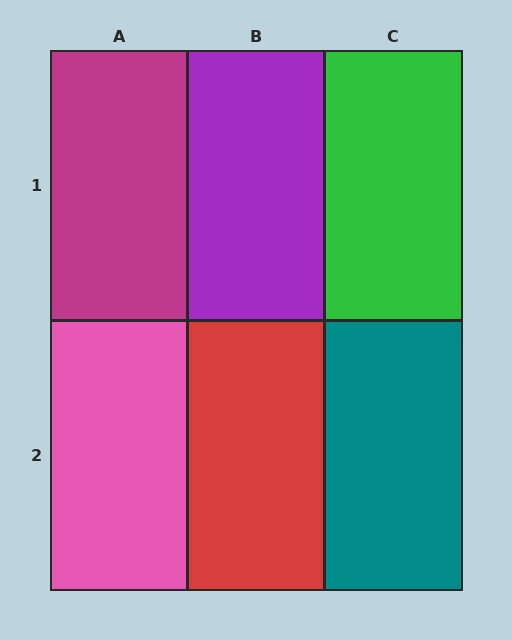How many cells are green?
1 cell is green.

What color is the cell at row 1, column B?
Purple.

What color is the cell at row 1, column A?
Magenta.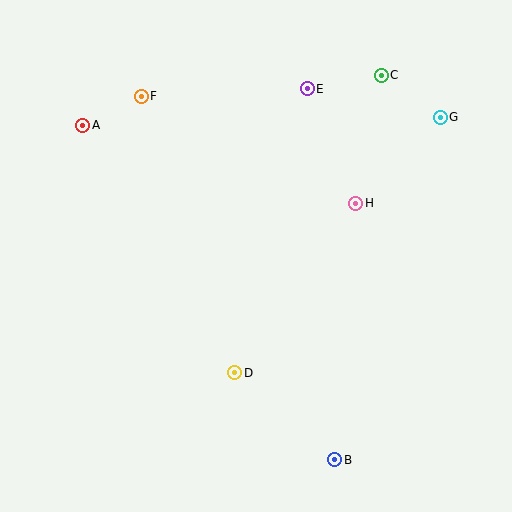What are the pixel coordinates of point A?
Point A is at (83, 125).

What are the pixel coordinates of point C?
Point C is at (381, 75).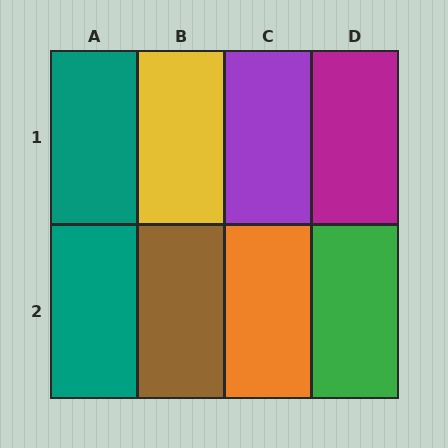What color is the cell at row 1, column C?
Purple.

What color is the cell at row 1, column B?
Yellow.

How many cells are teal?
2 cells are teal.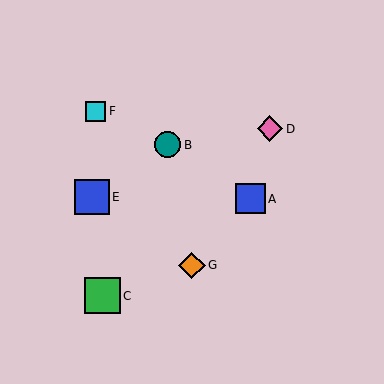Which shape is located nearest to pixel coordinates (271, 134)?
The pink diamond (labeled D) at (270, 129) is nearest to that location.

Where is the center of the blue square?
The center of the blue square is at (92, 197).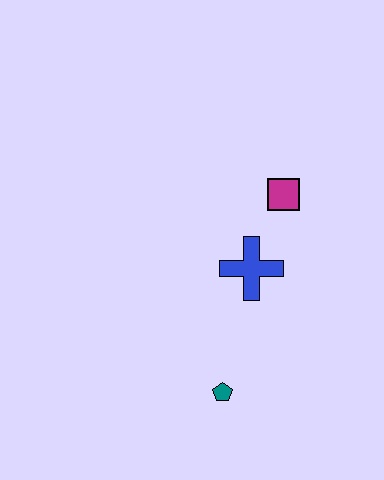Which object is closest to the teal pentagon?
The blue cross is closest to the teal pentagon.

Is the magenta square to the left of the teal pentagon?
No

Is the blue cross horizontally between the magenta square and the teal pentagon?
Yes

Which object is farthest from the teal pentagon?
The magenta square is farthest from the teal pentagon.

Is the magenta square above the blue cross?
Yes